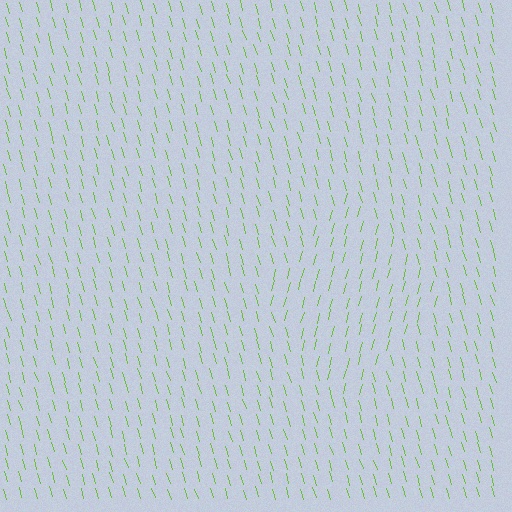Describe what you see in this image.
The image is filled with small lime line segments. A diamond region in the image has lines oriented differently from the surrounding lines, creating a visible texture boundary.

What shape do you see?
I see a diamond.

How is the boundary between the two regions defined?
The boundary is defined purely by a change in line orientation (approximately 32 degrees difference). All lines are the same color and thickness.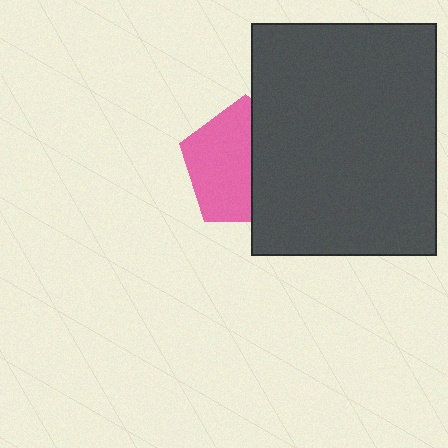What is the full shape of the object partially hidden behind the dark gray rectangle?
The partially hidden object is a pink pentagon.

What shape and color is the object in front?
The object in front is a dark gray rectangle.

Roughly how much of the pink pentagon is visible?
About half of it is visible (roughly 56%).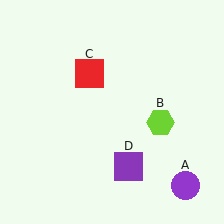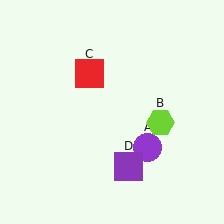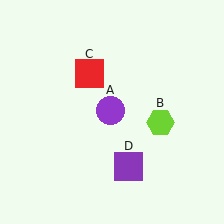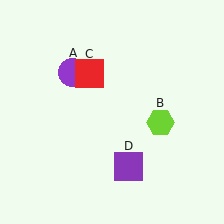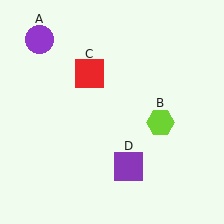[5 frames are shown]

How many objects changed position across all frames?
1 object changed position: purple circle (object A).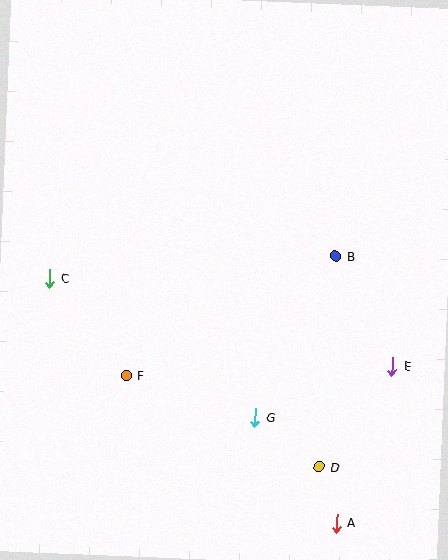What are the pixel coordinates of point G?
Point G is at (255, 418).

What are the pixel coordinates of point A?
Point A is at (336, 523).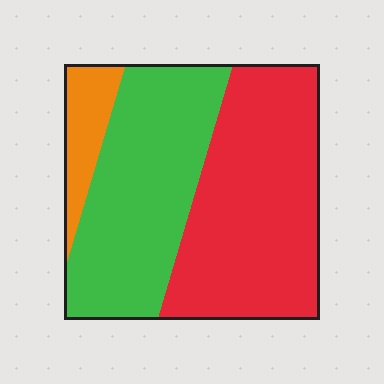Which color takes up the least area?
Orange, at roughly 10%.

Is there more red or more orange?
Red.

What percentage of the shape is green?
Green takes up about two fifths (2/5) of the shape.